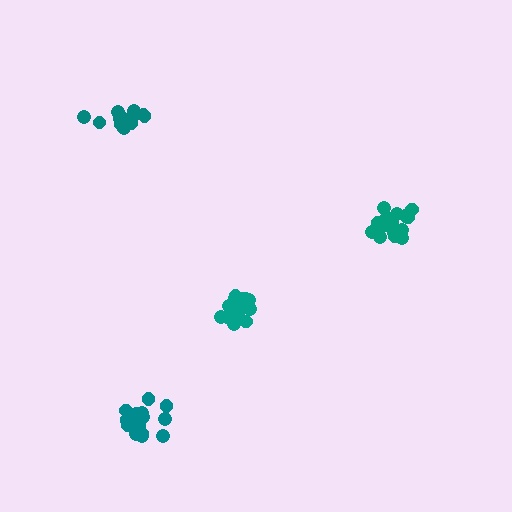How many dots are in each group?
Group 1: 19 dots, Group 2: 15 dots, Group 3: 19 dots, Group 4: 16 dots (69 total).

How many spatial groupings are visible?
There are 4 spatial groupings.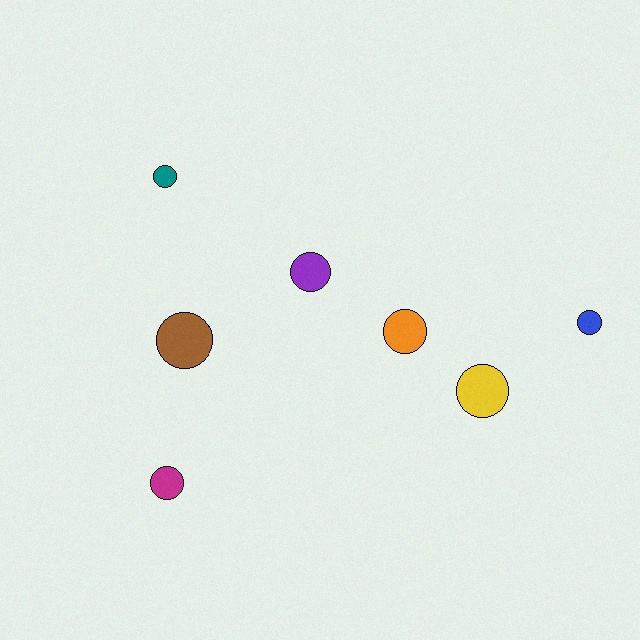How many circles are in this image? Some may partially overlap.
There are 7 circles.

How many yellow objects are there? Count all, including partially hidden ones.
There is 1 yellow object.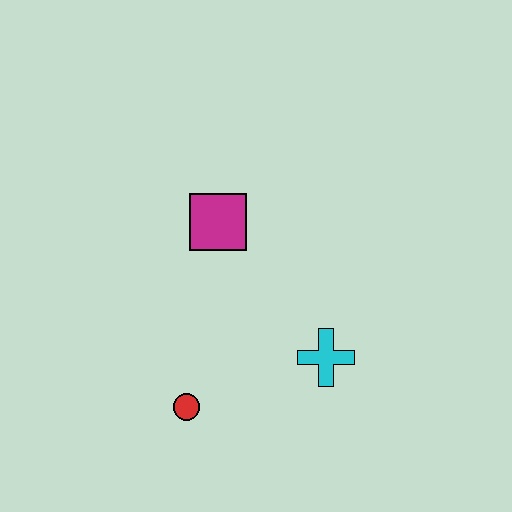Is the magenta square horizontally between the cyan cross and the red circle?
Yes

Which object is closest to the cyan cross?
The red circle is closest to the cyan cross.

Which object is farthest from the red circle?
The magenta square is farthest from the red circle.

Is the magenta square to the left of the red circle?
No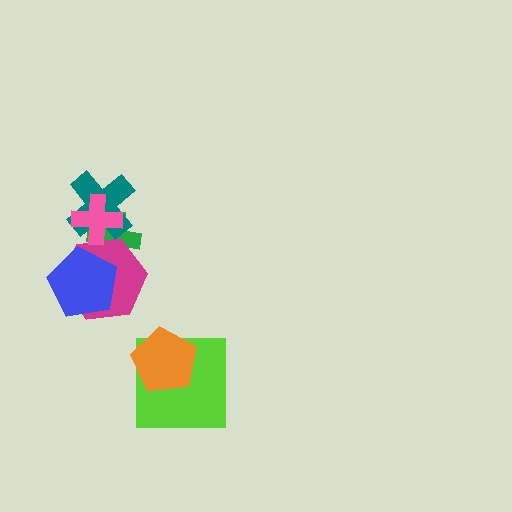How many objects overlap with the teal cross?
2 objects overlap with the teal cross.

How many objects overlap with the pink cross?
3 objects overlap with the pink cross.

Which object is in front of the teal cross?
The pink cross is in front of the teal cross.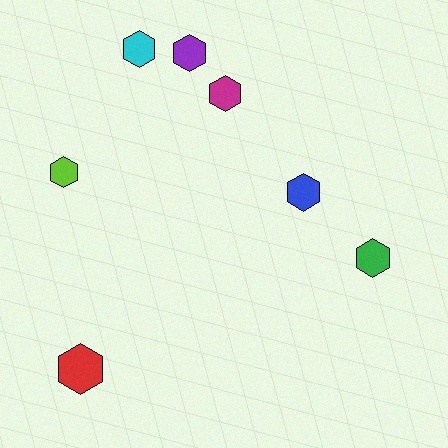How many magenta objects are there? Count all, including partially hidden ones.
There is 1 magenta object.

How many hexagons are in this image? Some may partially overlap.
There are 7 hexagons.